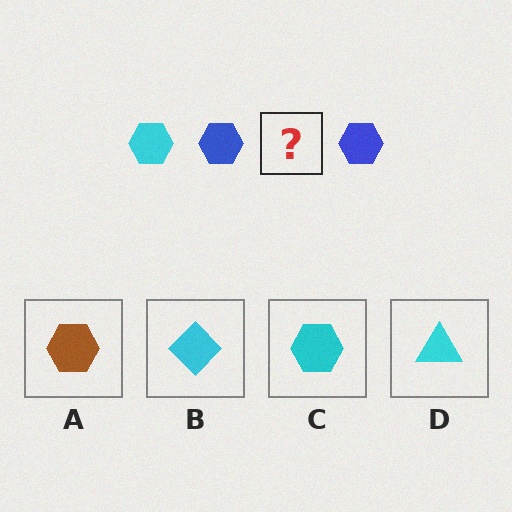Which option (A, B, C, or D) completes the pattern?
C.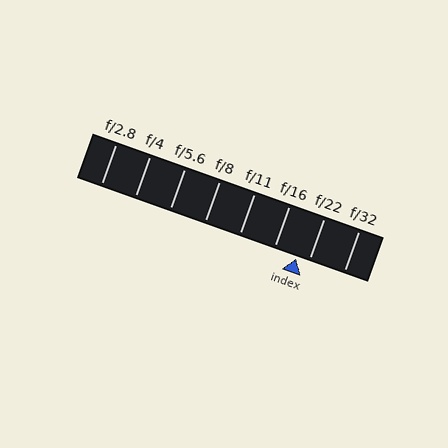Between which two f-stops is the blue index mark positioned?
The index mark is between f/16 and f/22.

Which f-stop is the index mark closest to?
The index mark is closest to f/22.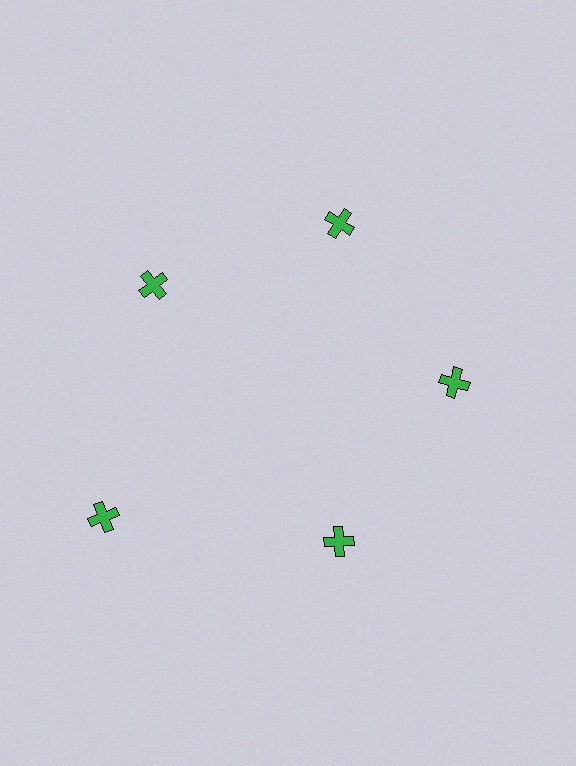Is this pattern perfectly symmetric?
No. The 5 green crosses are arranged in a ring, but one element near the 8 o'clock position is pushed outward from the center, breaking the 5-fold rotational symmetry.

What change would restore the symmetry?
The symmetry would be restored by moving it inward, back onto the ring so that all 5 crosses sit at equal angles and equal distance from the center.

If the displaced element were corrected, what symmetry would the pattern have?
It would have 5-fold rotational symmetry — the pattern would map onto itself every 72 degrees.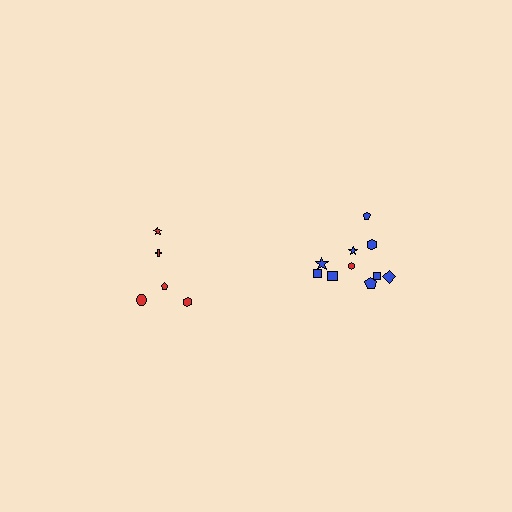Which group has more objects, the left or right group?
The right group.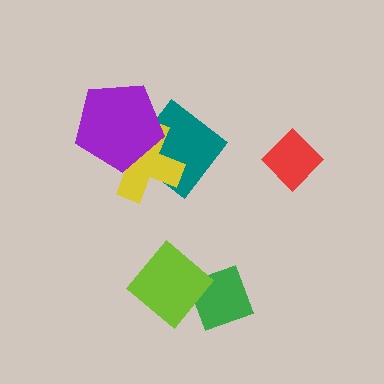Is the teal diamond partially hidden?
Yes, it is partially covered by another shape.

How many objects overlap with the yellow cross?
2 objects overlap with the yellow cross.